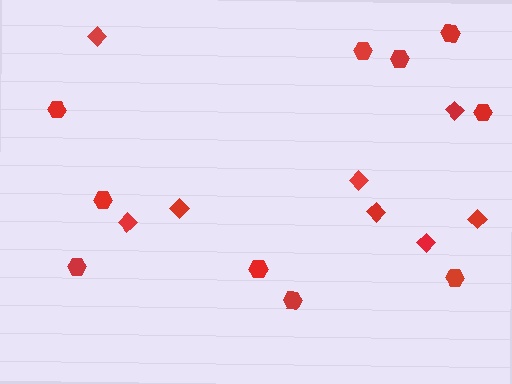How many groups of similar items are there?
There are 2 groups: one group of diamonds (8) and one group of hexagons (10).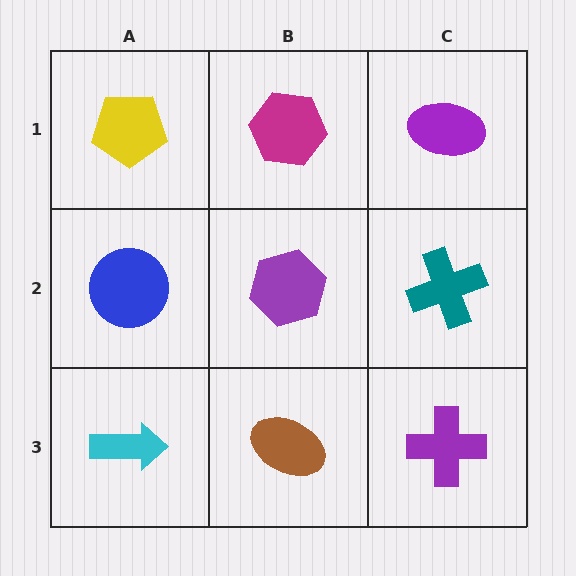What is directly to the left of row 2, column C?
A purple hexagon.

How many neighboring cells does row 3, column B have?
3.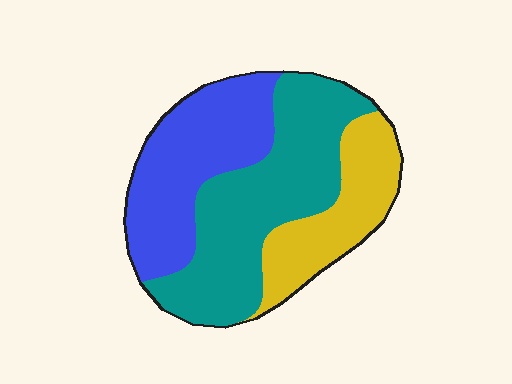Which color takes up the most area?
Teal, at roughly 45%.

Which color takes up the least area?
Yellow, at roughly 25%.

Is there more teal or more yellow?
Teal.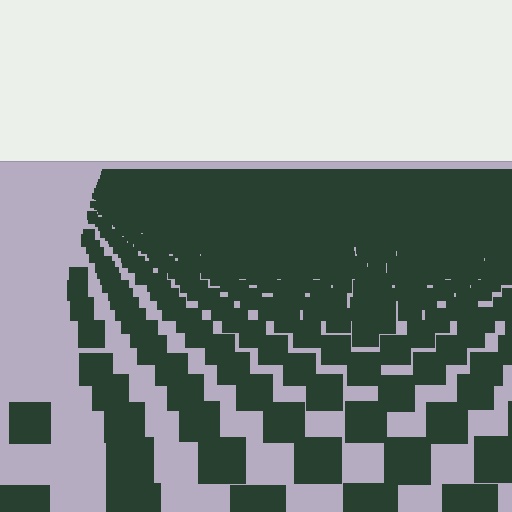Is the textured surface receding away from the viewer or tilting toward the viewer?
The surface is receding away from the viewer. Texture elements get smaller and denser toward the top.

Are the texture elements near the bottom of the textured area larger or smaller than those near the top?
Larger. Near the bottom, elements are closer to the viewer and appear at a bigger on-screen size.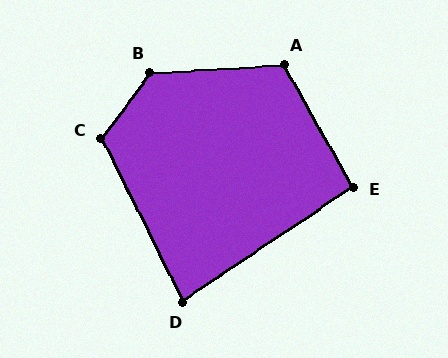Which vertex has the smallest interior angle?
D, at approximately 83 degrees.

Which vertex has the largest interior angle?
B, at approximately 130 degrees.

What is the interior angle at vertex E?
Approximately 95 degrees (approximately right).